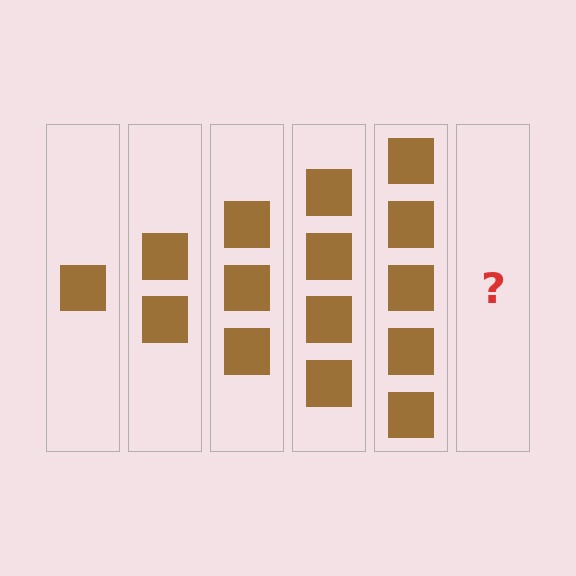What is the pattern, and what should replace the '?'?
The pattern is that each step adds one more square. The '?' should be 6 squares.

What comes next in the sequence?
The next element should be 6 squares.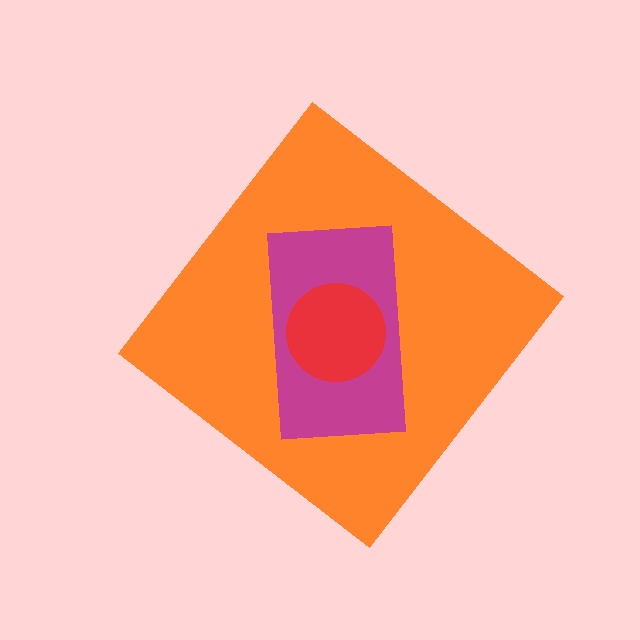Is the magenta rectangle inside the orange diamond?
Yes.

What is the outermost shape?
The orange diamond.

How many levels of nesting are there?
3.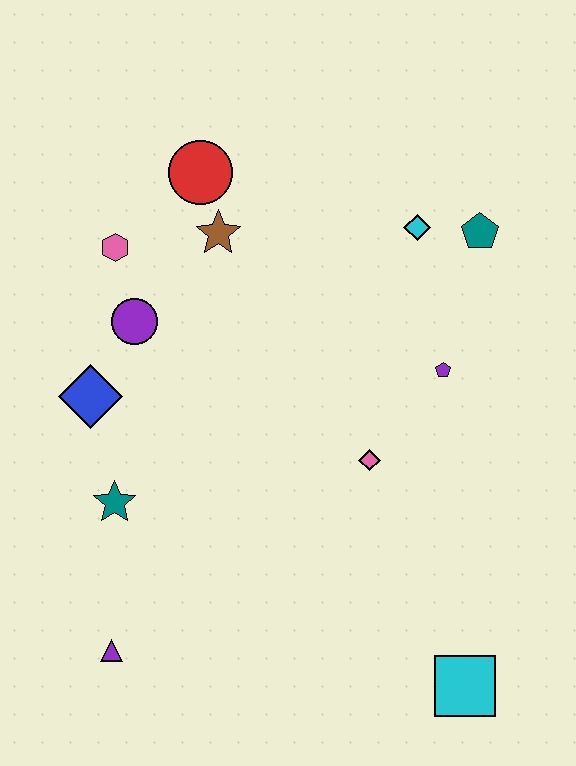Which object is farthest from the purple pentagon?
The purple triangle is farthest from the purple pentagon.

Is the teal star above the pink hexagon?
No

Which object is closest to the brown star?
The red circle is closest to the brown star.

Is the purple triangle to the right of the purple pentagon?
No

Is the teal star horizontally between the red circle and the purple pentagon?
No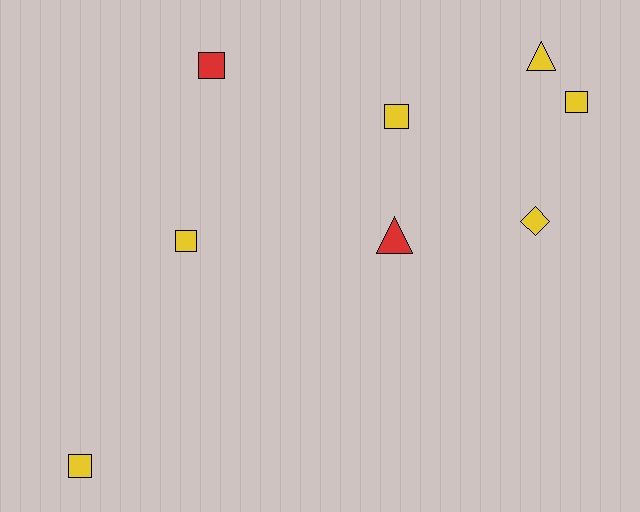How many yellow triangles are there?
There is 1 yellow triangle.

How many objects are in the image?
There are 8 objects.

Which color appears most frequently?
Yellow, with 6 objects.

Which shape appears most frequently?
Square, with 5 objects.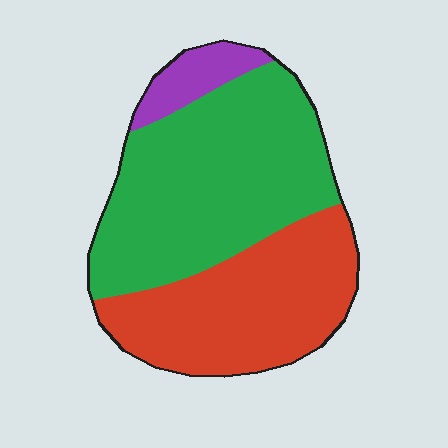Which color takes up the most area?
Green, at roughly 55%.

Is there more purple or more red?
Red.